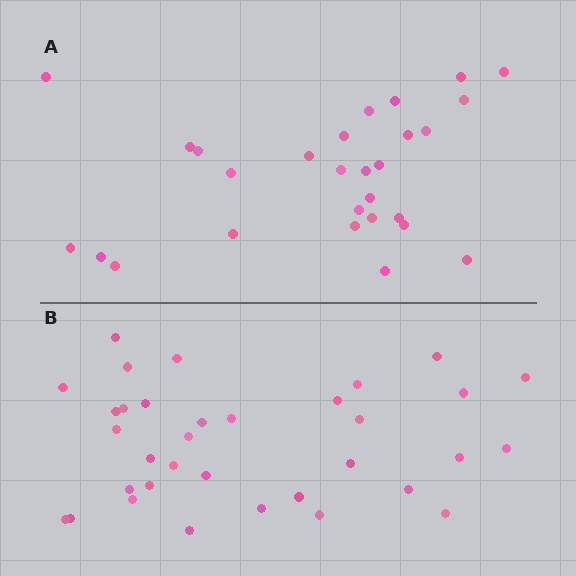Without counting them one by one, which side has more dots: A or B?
Region B (the bottom region) has more dots.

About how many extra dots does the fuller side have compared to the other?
Region B has about 6 more dots than region A.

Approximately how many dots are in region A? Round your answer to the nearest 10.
About 30 dots. (The exact count is 28, which rounds to 30.)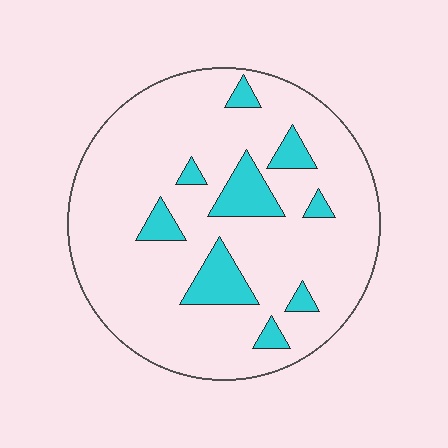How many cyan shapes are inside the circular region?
9.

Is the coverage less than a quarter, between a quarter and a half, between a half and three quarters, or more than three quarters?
Less than a quarter.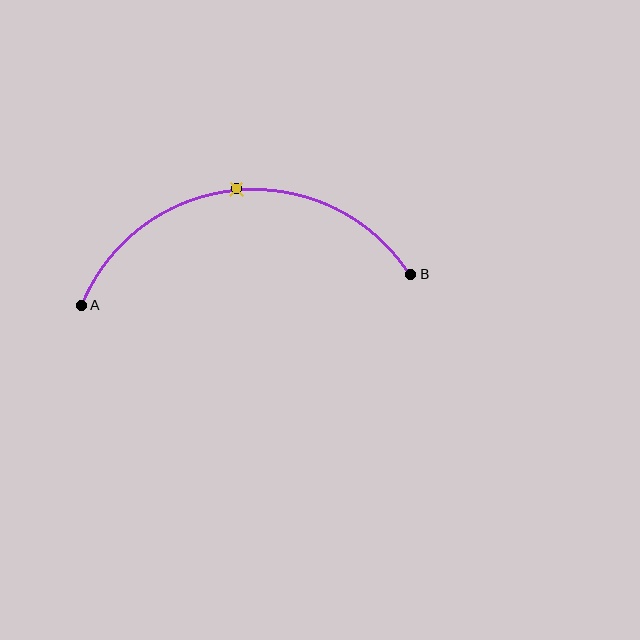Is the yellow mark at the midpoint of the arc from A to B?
Yes. The yellow mark lies on the arc at equal arc-length from both A and B — it is the arc midpoint.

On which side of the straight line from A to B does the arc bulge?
The arc bulges above the straight line connecting A and B.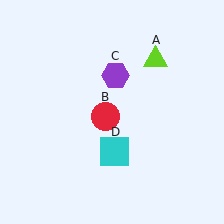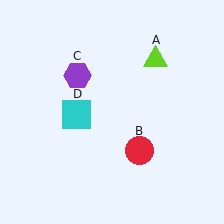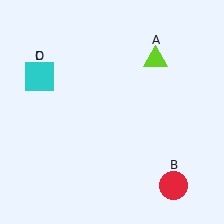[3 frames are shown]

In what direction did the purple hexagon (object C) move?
The purple hexagon (object C) moved left.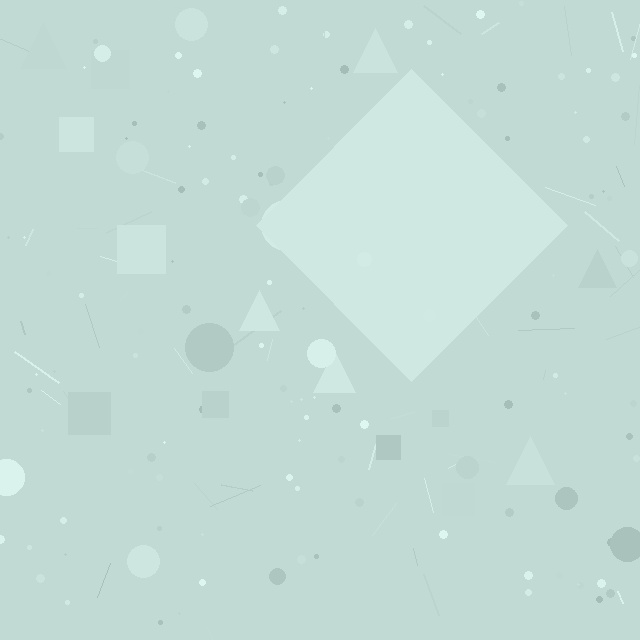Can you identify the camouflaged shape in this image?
The camouflaged shape is a diamond.